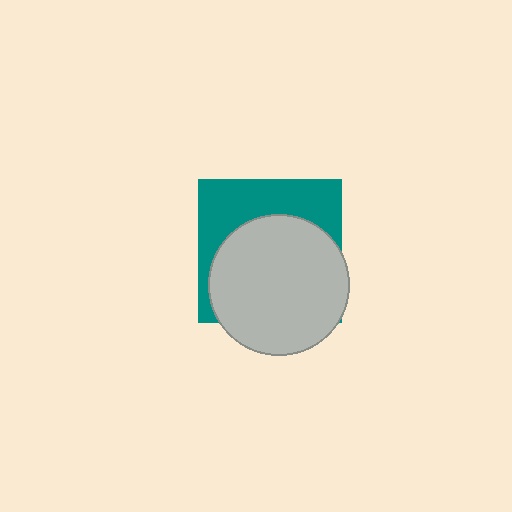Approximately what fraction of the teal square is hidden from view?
Roughly 61% of the teal square is hidden behind the light gray circle.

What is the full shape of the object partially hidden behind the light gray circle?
The partially hidden object is a teal square.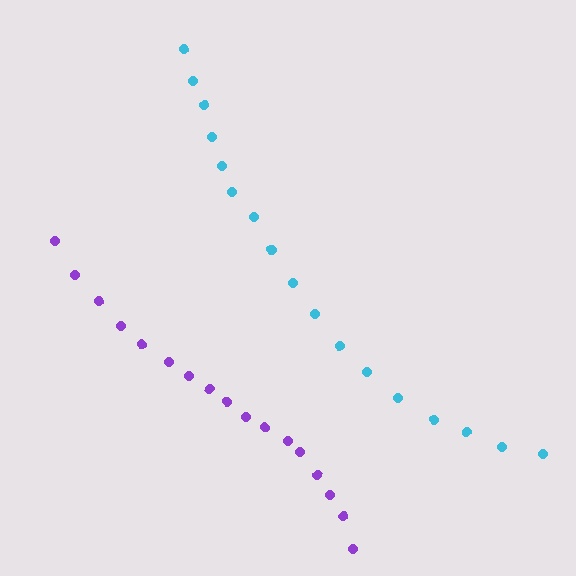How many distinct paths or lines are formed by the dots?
There are 2 distinct paths.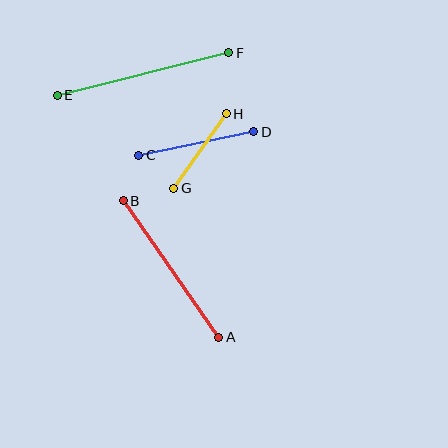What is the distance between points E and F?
The distance is approximately 177 pixels.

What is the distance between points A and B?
The distance is approximately 167 pixels.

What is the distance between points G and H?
The distance is approximately 91 pixels.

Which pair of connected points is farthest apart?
Points E and F are farthest apart.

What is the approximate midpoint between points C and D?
The midpoint is at approximately (196, 144) pixels.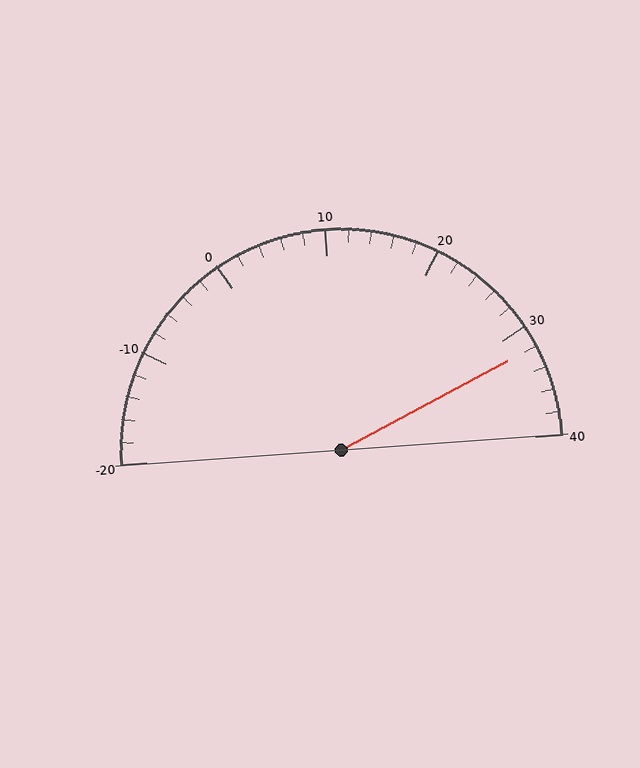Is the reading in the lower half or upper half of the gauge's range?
The reading is in the upper half of the range (-20 to 40).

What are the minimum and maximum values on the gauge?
The gauge ranges from -20 to 40.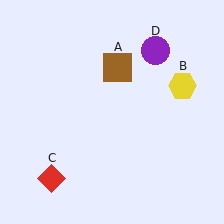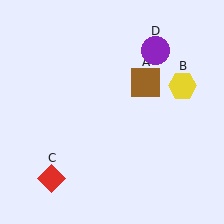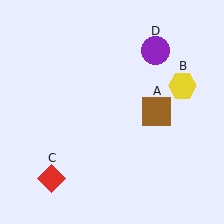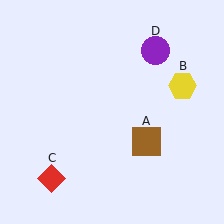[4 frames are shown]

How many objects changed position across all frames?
1 object changed position: brown square (object A).